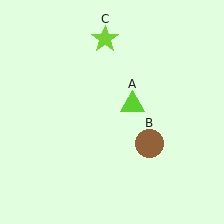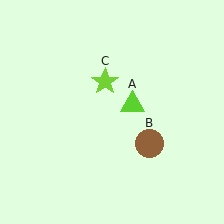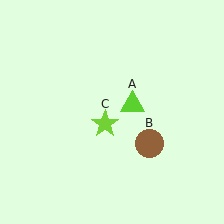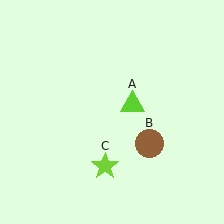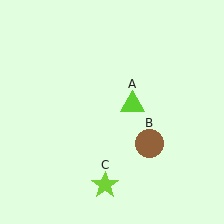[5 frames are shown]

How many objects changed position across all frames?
1 object changed position: lime star (object C).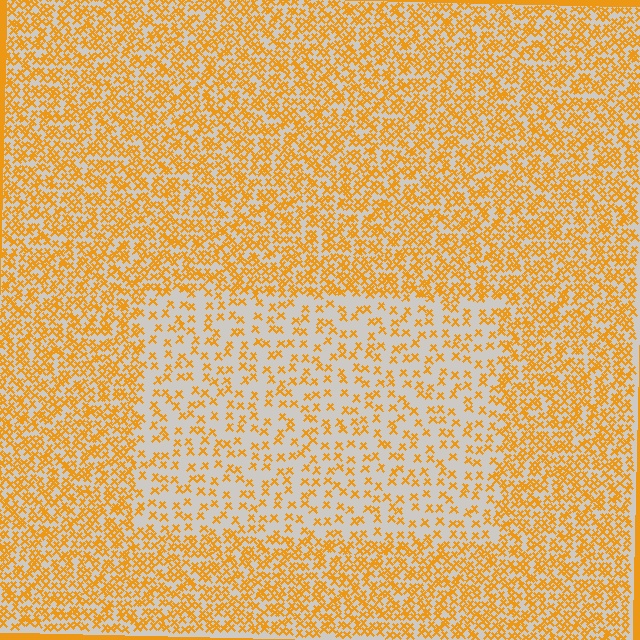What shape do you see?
I see a rectangle.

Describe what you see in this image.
The image contains small orange elements arranged at two different densities. A rectangle-shaped region is visible where the elements are less densely packed than the surrounding area.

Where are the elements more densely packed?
The elements are more densely packed outside the rectangle boundary.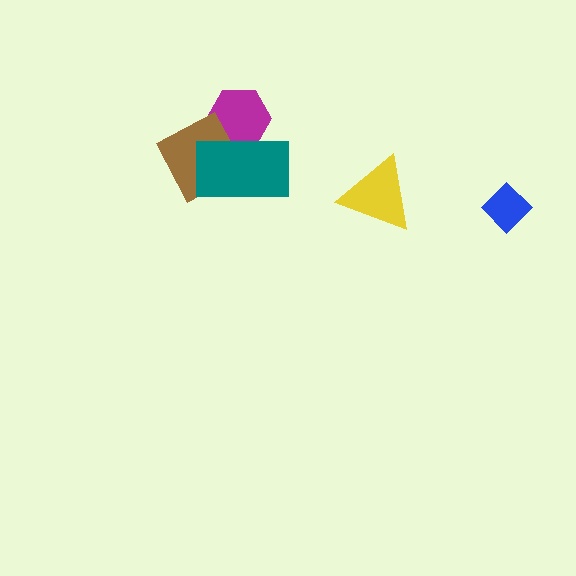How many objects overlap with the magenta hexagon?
2 objects overlap with the magenta hexagon.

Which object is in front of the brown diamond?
The teal rectangle is in front of the brown diamond.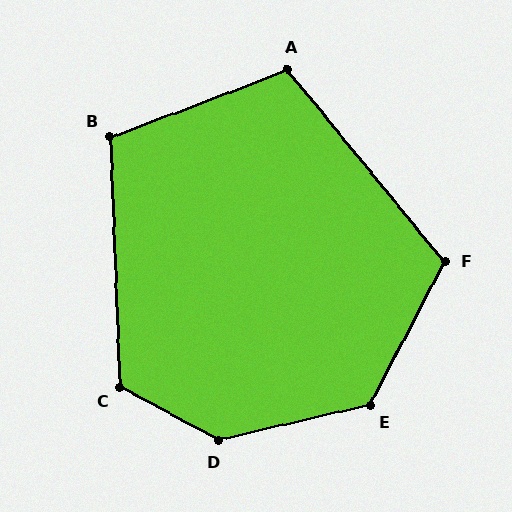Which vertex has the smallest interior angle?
B, at approximately 108 degrees.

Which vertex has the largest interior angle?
D, at approximately 138 degrees.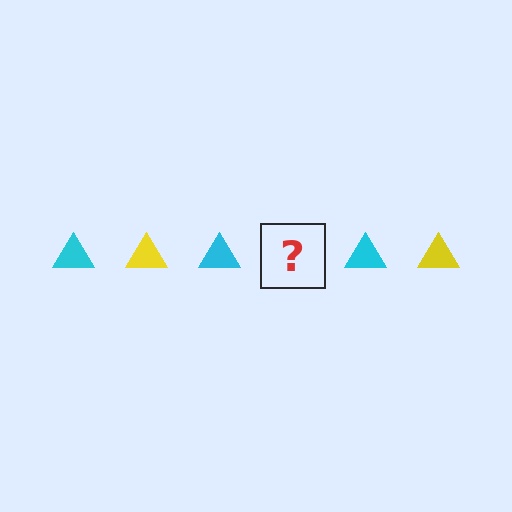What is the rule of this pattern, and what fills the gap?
The rule is that the pattern cycles through cyan, yellow triangles. The gap should be filled with a yellow triangle.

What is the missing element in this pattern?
The missing element is a yellow triangle.